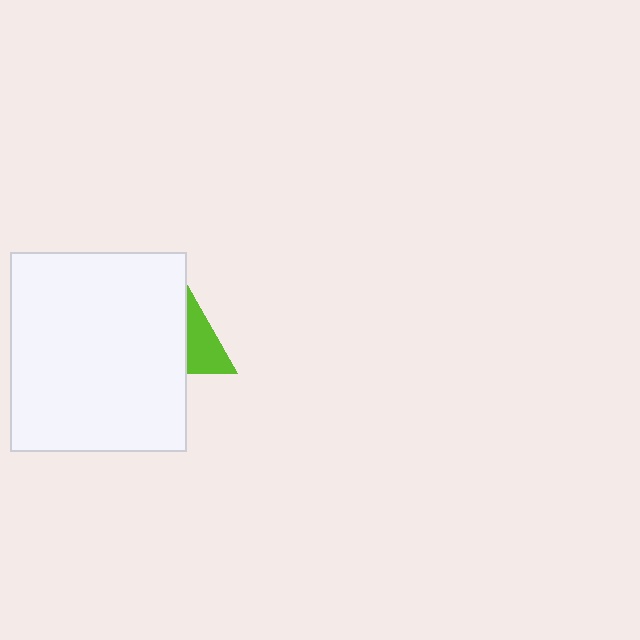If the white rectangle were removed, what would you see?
You would see the complete lime triangle.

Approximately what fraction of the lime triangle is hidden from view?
Roughly 63% of the lime triangle is hidden behind the white rectangle.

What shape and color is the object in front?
The object in front is a white rectangle.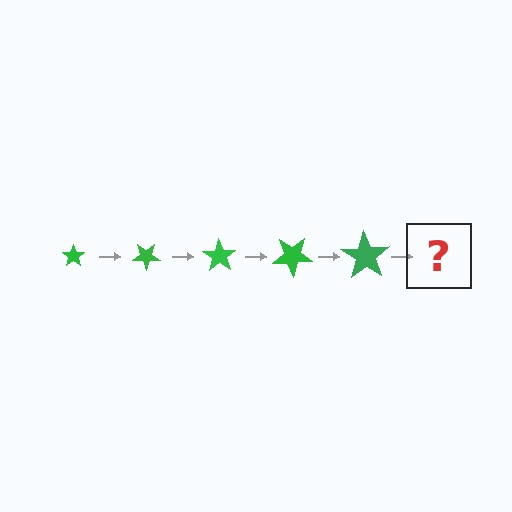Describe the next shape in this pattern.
It should be a star, larger than the previous one and rotated 175 degrees from the start.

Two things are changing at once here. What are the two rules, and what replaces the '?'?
The two rules are that the star grows larger each step and it rotates 35 degrees each step. The '?' should be a star, larger than the previous one and rotated 175 degrees from the start.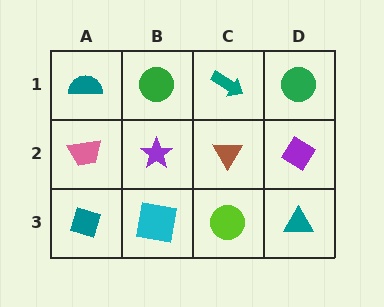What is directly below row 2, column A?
A teal diamond.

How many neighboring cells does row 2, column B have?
4.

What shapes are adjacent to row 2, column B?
A green circle (row 1, column B), a cyan square (row 3, column B), a pink trapezoid (row 2, column A), a brown triangle (row 2, column C).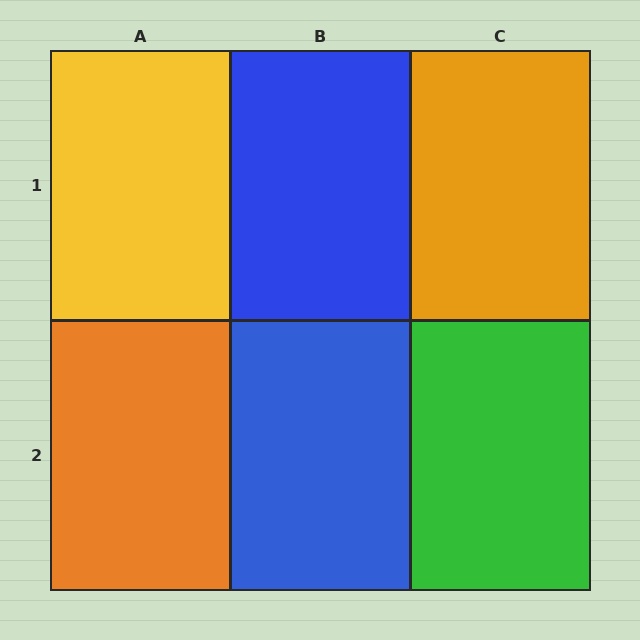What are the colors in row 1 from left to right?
Yellow, blue, orange.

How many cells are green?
1 cell is green.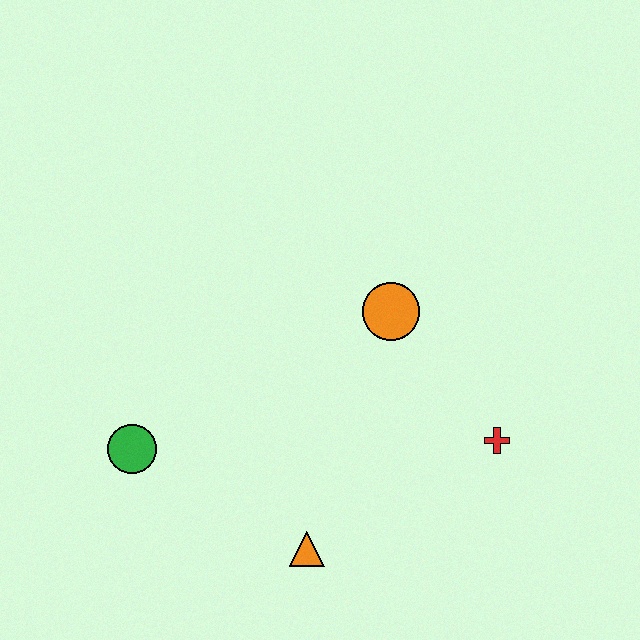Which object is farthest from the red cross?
The green circle is farthest from the red cross.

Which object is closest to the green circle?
The orange triangle is closest to the green circle.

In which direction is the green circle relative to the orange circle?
The green circle is to the left of the orange circle.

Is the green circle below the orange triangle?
No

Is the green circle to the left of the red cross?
Yes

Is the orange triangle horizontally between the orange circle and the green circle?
Yes